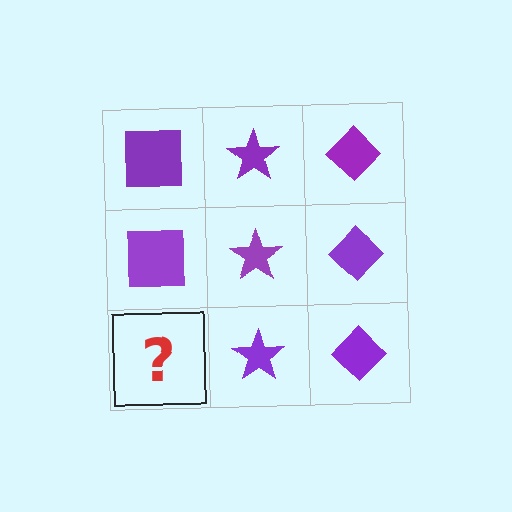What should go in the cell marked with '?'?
The missing cell should contain a purple square.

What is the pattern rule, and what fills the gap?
The rule is that each column has a consistent shape. The gap should be filled with a purple square.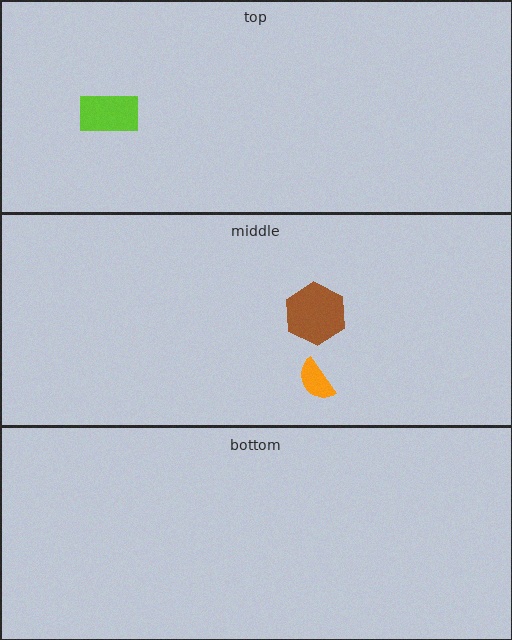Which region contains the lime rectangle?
The top region.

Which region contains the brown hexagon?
The middle region.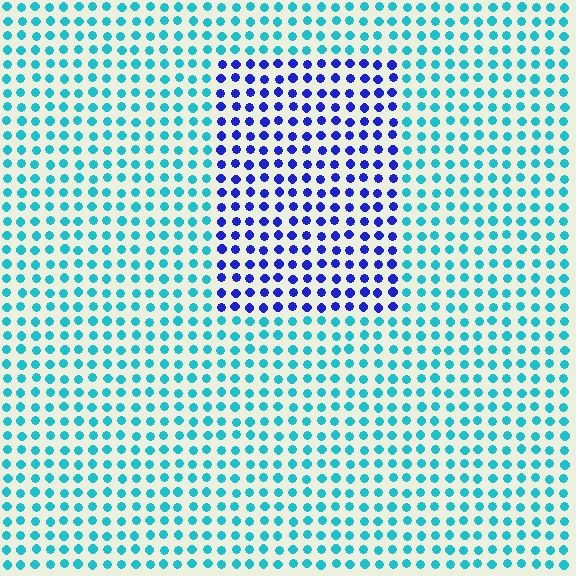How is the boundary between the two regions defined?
The boundary is defined purely by a slight shift in hue (about 55 degrees). Spacing, size, and orientation are identical on both sides.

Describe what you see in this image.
The image is filled with small cyan elements in a uniform arrangement. A rectangle-shaped region is visible where the elements are tinted to a slightly different hue, forming a subtle color boundary.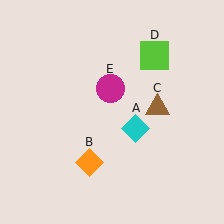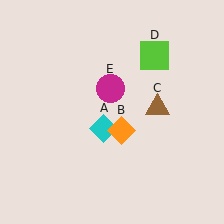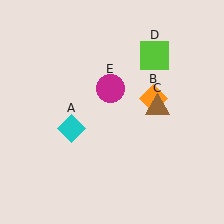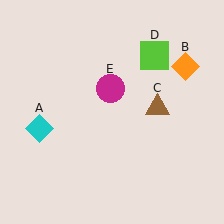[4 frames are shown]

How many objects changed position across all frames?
2 objects changed position: cyan diamond (object A), orange diamond (object B).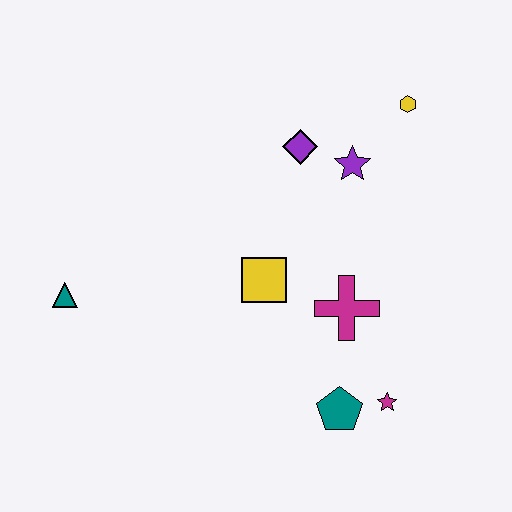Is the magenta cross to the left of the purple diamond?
No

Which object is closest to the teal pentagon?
The magenta star is closest to the teal pentagon.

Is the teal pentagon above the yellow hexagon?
No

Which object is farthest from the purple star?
The teal triangle is farthest from the purple star.